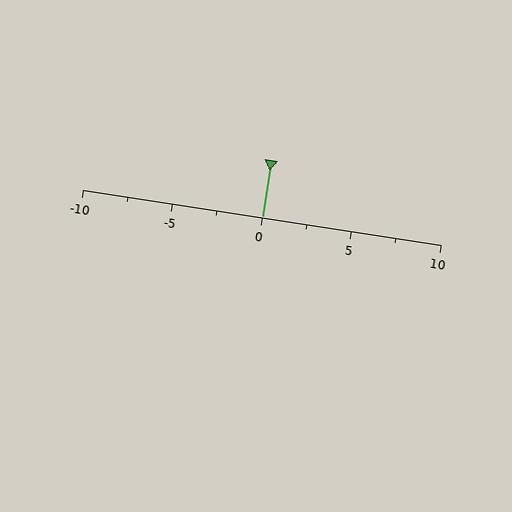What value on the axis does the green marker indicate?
The marker indicates approximately 0.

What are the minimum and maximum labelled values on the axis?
The axis runs from -10 to 10.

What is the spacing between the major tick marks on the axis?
The major ticks are spaced 5 apart.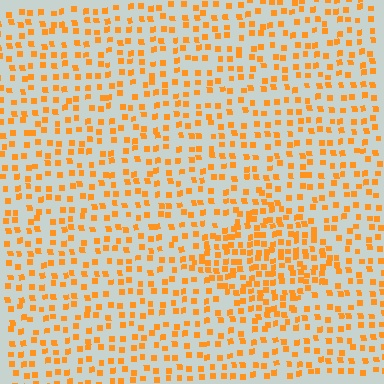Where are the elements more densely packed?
The elements are more densely packed inside the diamond boundary.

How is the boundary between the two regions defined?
The boundary is defined by a change in element density (approximately 1.8x ratio). All elements are the same color, size, and shape.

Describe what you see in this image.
The image contains small orange elements arranged at two different densities. A diamond-shaped region is visible where the elements are more densely packed than the surrounding area.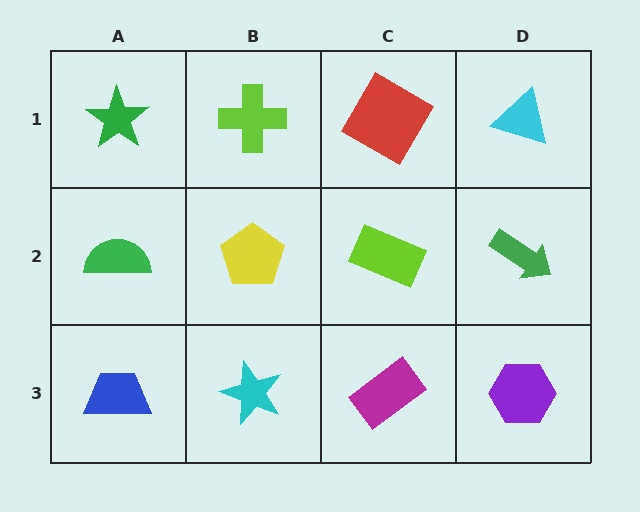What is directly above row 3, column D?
A green arrow.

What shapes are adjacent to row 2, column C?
A red square (row 1, column C), a magenta rectangle (row 3, column C), a yellow pentagon (row 2, column B), a green arrow (row 2, column D).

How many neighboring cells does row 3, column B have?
3.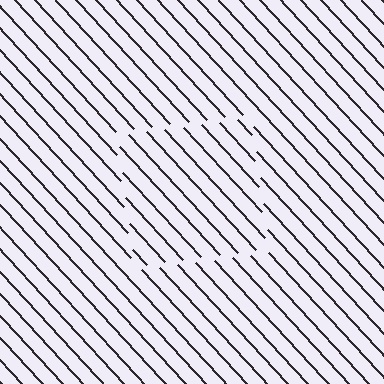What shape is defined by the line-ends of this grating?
An illusory square. The interior of the shape contains the same grating, shifted by half a period — the contour is defined by the phase discontinuity where line-ends from the inner and outer gratings abut.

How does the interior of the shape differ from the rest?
The interior of the shape contains the same grating, shifted by half a period — the contour is defined by the phase discontinuity where line-ends from the inner and outer gratings abut.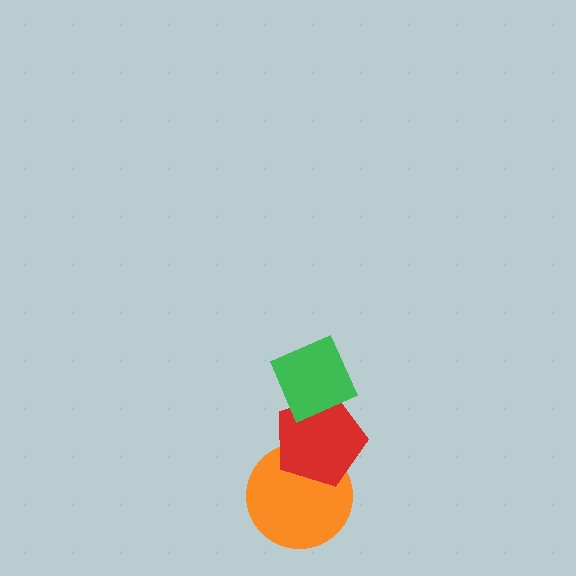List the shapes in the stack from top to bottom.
From top to bottom: the green diamond, the red pentagon, the orange circle.